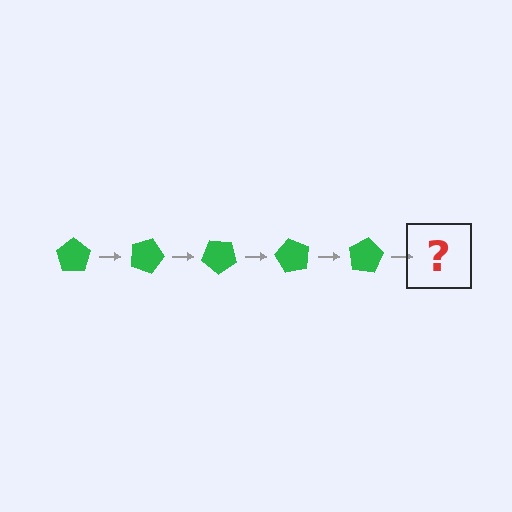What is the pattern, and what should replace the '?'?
The pattern is that the pentagon rotates 20 degrees each step. The '?' should be a green pentagon rotated 100 degrees.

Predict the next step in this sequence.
The next step is a green pentagon rotated 100 degrees.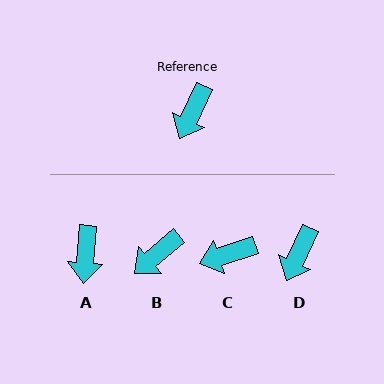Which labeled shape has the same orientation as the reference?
D.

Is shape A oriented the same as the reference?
No, it is off by about 20 degrees.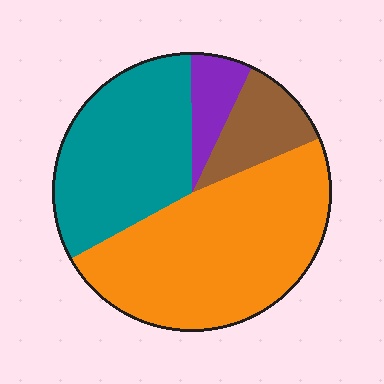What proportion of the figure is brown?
Brown covers 12% of the figure.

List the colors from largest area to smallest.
From largest to smallest: orange, teal, brown, purple.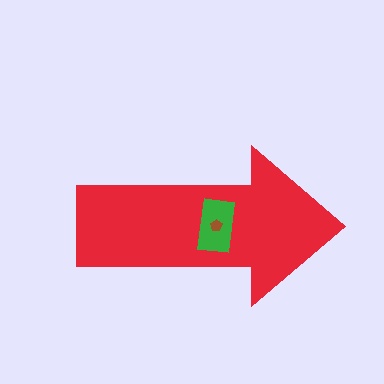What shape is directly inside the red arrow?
The green rectangle.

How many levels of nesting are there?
3.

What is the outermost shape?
The red arrow.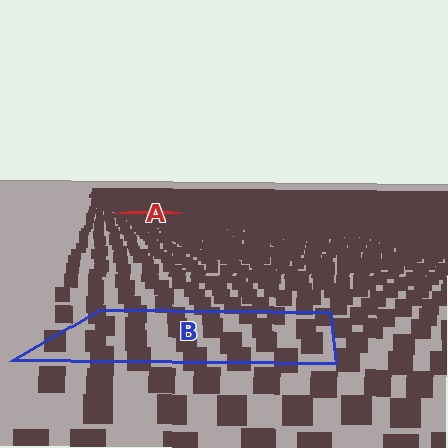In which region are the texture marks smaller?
The texture marks are smaller in region A, because it is farther away.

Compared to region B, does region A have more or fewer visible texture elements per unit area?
Region A has more texture elements per unit area — they are packed more densely because it is farther away.